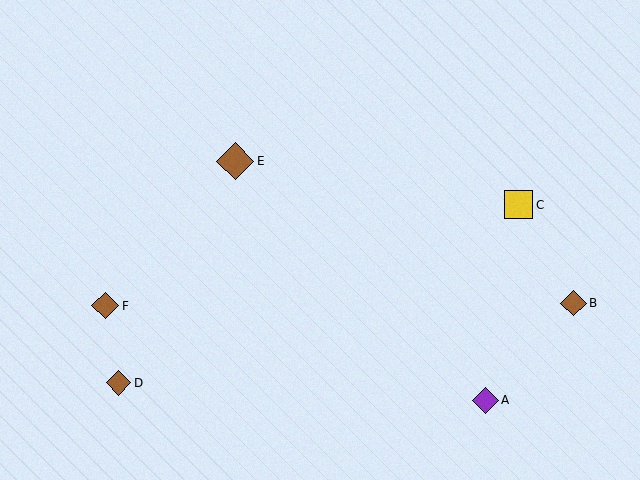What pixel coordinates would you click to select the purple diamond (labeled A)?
Click at (486, 400) to select the purple diamond A.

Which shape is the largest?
The brown diamond (labeled E) is the largest.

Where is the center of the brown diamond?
The center of the brown diamond is at (573, 303).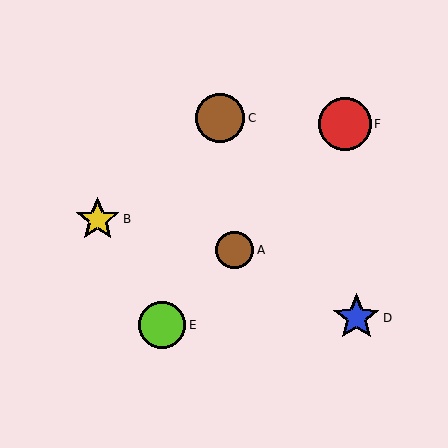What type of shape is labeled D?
Shape D is a blue star.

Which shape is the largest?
The red circle (labeled F) is the largest.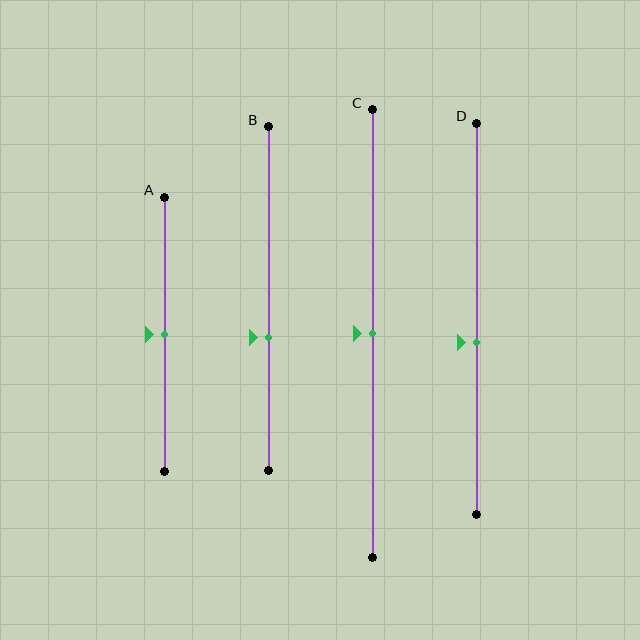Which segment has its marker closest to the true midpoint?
Segment A has its marker closest to the true midpoint.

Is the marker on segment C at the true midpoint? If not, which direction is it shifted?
Yes, the marker on segment C is at the true midpoint.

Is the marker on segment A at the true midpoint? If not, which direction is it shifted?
Yes, the marker on segment A is at the true midpoint.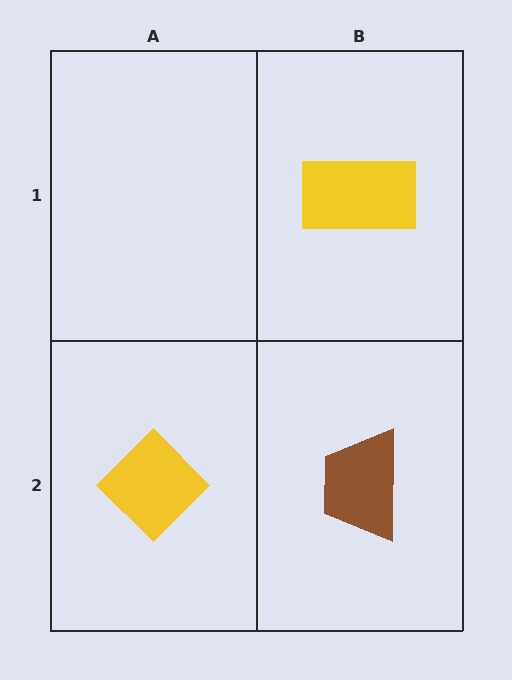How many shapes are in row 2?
2 shapes.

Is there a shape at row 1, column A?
No, that cell is empty.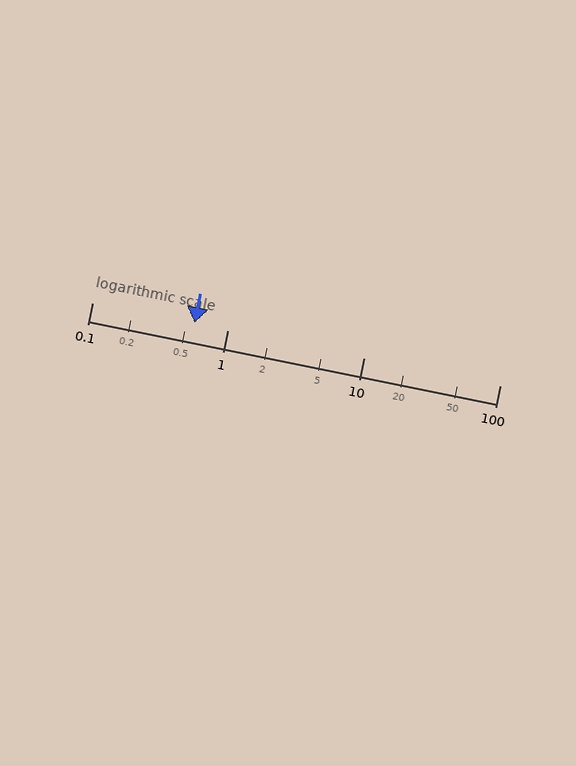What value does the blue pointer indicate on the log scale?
The pointer indicates approximately 0.57.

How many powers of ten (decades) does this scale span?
The scale spans 3 decades, from 0.1 to 100.